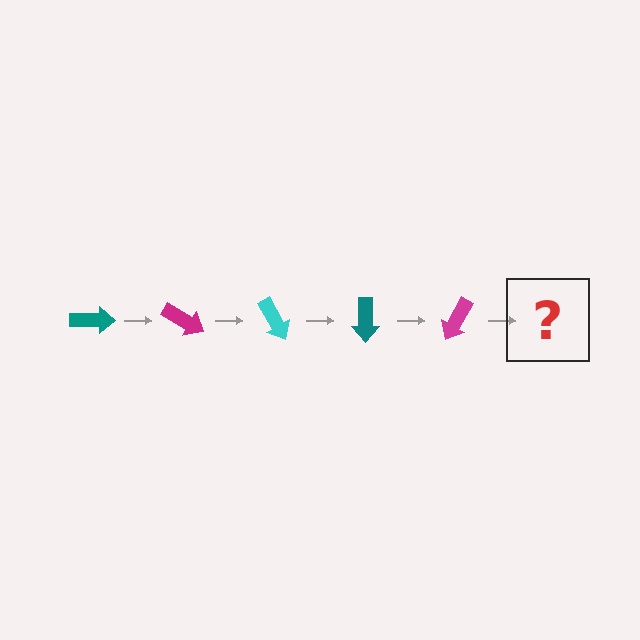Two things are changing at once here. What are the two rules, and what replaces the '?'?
The two rules are that it rotates 30 degrees each step and the color cycles through teal, magenta, and cyan. The '?' should be a cyan arrow, rotated 150 degrees from the start.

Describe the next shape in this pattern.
It should be a cyan arrow, rotated 150 degrees from the start.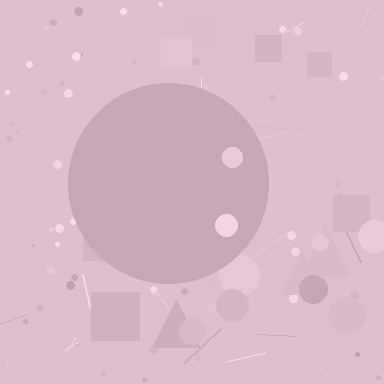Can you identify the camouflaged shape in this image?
The camouflaged shape is a circle.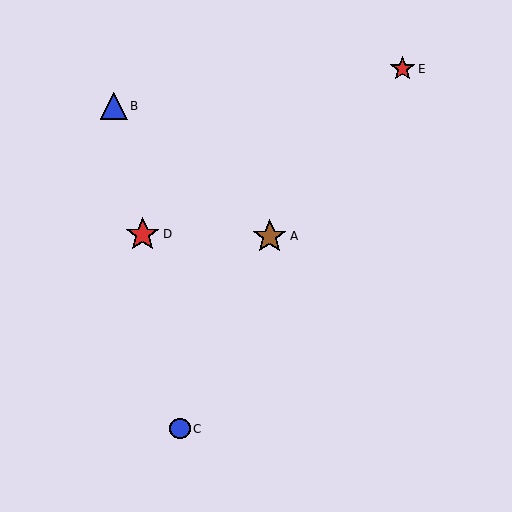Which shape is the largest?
The brown star (labeled A) is the largest.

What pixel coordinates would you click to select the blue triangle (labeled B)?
Click at (114, 106) to select the blue triangle B.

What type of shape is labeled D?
Shape D is a red star.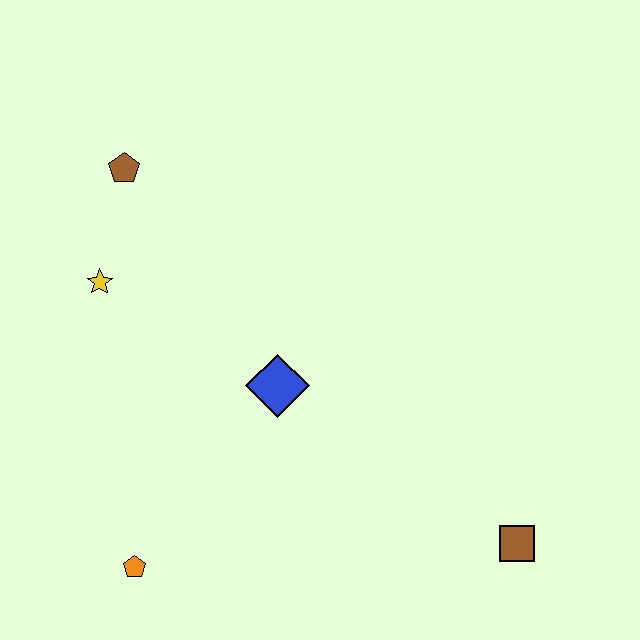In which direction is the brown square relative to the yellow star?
The brown square is to the right of the yellow star.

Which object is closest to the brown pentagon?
The yellow star is closest to the brown pentagon.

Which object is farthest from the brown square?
The brown pentagon is farthest from the brown square.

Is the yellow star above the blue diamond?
Yes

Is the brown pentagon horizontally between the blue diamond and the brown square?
No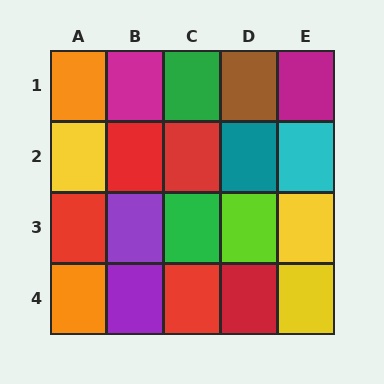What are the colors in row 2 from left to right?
Yellow, red, red, teal, cyan.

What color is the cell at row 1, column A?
Orange.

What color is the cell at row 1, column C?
Green.